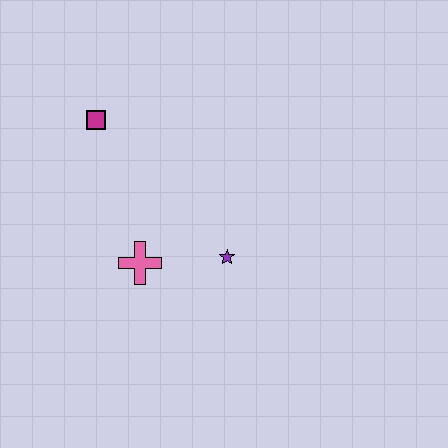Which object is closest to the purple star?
The pink cross is closest to the purple star.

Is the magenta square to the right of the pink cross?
No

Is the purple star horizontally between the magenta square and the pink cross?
No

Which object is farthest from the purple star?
The magenta square is farthest from the purple star.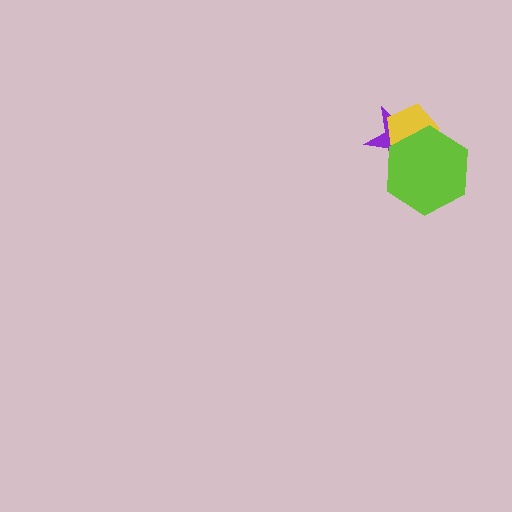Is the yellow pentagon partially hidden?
Yes, it is partially covered by another shape.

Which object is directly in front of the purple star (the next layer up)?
The yellow pentagon is directly in front of the purple star.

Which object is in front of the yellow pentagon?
The lime hexagon is in front of the yellow pentagon.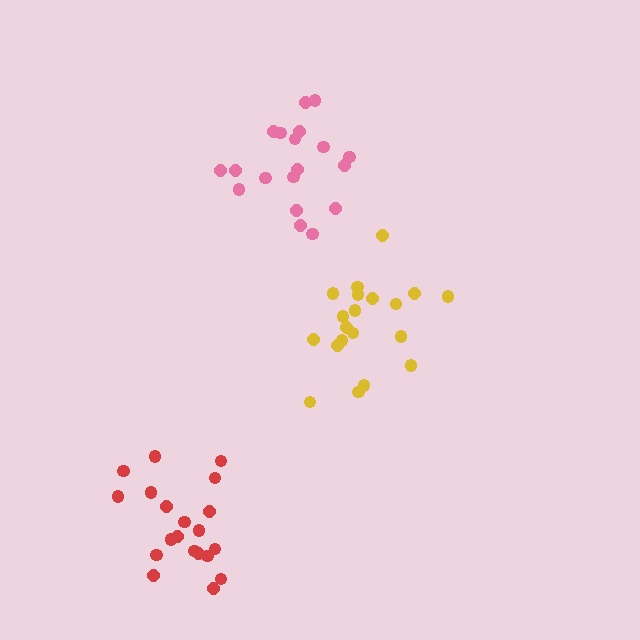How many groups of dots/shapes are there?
There are 3 groups.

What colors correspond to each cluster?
The clusters are colored: yellow, pink, red.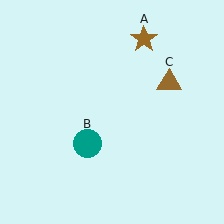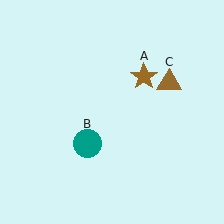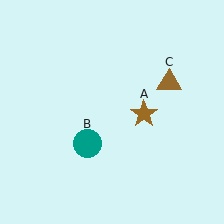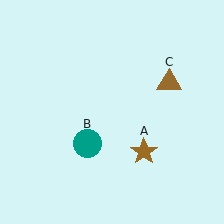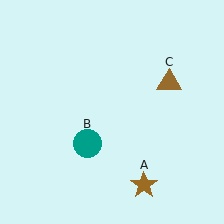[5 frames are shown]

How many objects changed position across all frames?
1 object changed position: brown star (object A).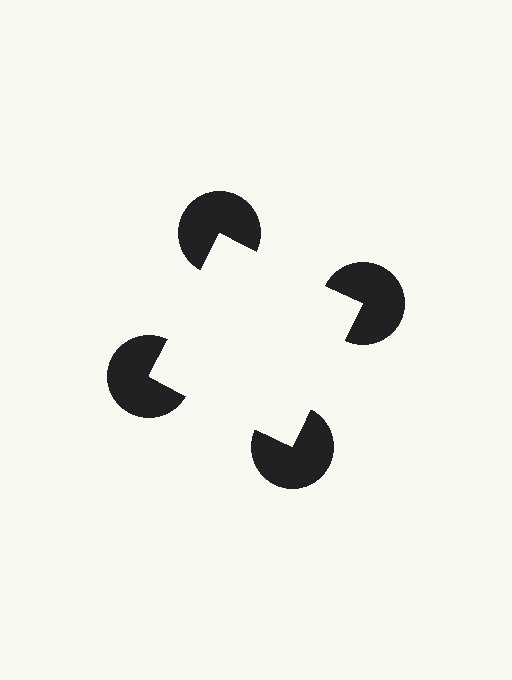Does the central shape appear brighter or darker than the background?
It typically appears slightly brighter than the background, even though no actual brightness change is drawn.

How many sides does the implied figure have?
4 sides.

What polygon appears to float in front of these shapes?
An illusory square — its edges are inferred from the aligned wedge cuts in the pac-man discs, not physically drawn.